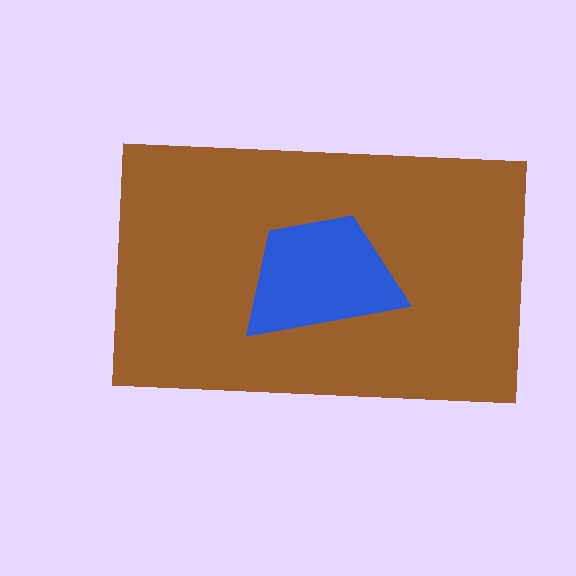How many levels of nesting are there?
2.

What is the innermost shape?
The blue trapezoid.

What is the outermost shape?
The brown rectangle.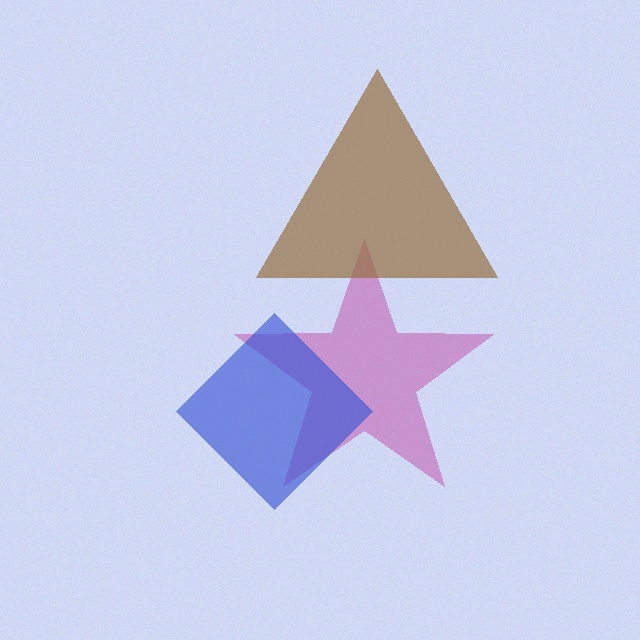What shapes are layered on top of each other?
The layered shapes are: a magenta star, a brown triangle, a blue diamond.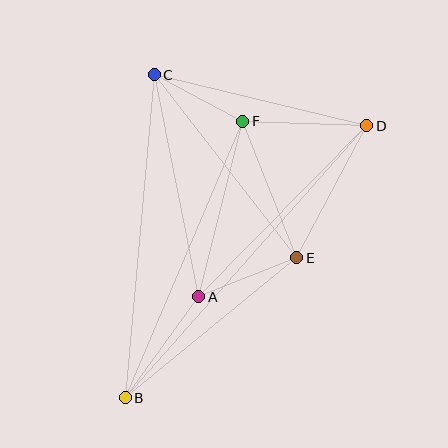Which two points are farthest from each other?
Points B and D are farthest from each other.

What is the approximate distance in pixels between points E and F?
The distance between E and F is approximately 147 pixels.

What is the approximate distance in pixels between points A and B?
The distance between A and B is approximately 124 pixels.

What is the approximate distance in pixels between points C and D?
The distance between C and D is approximately 219 pixels.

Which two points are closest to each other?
Points C and F are closest to each other.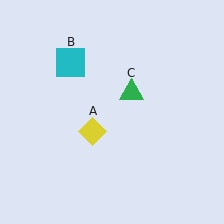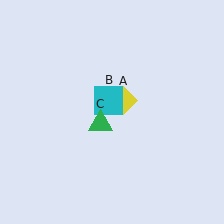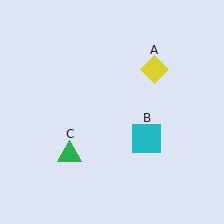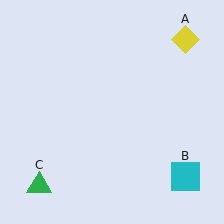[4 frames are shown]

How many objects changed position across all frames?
3 objects changed position: yellow diamond (object A), cyan square (object B), green triangle (object C).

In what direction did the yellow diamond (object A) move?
The yellow diamond (object A) moved up and to the right.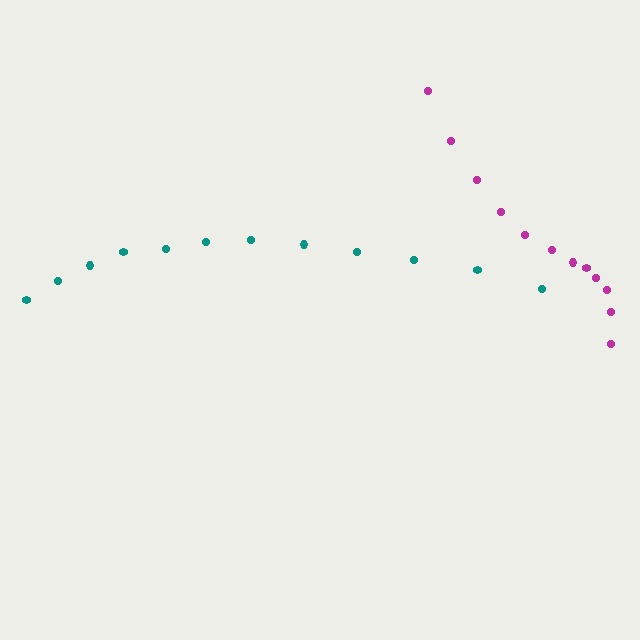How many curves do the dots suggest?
There are 2 distinct paths.